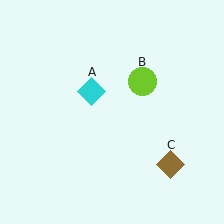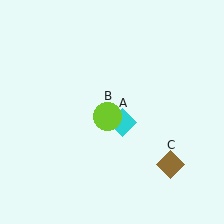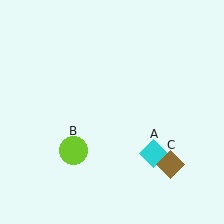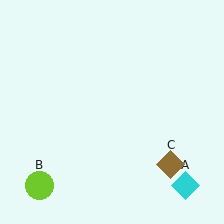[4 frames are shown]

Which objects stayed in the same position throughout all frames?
Brown diamond (object C) remained stationary.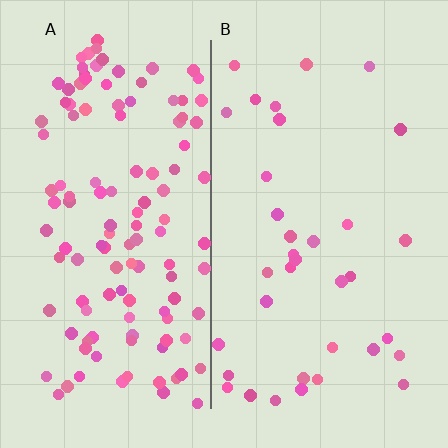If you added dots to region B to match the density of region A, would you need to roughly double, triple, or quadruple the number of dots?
Approximately triple.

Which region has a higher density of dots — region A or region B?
A (the left).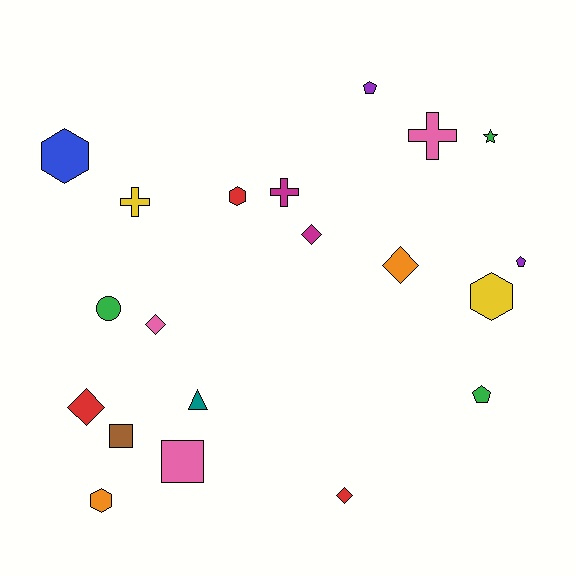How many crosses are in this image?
There are 3 crosses.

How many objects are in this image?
There are 20 objects.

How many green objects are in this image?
There are 3 green objects.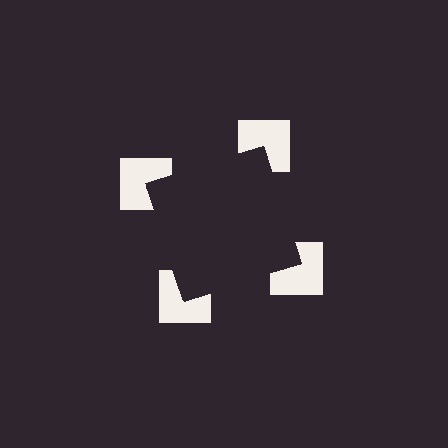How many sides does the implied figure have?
4 sides.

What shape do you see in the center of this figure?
An illusory square — its edges are inferred from the aligned wedge cuts in the notched squares, not physically drawn.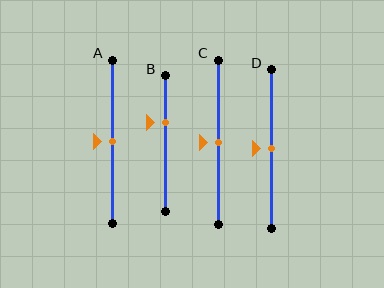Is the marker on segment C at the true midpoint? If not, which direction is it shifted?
Yes, the marker on segment C is at the true midpoint.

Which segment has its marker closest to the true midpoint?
Segment A has its marker closest to the true midpoint.